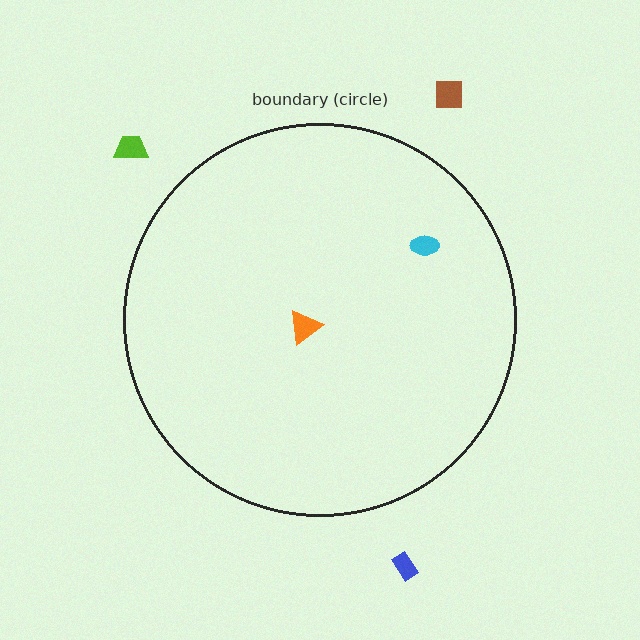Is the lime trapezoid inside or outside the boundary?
Outside.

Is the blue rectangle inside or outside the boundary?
Outside.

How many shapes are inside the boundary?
2 inside, 3 outside.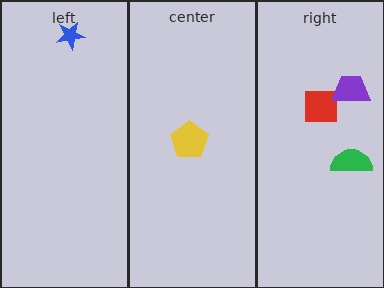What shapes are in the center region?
The yellow pentagon.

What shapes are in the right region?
The red square, the purple trapezoid, the green semicircle.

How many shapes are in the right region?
3.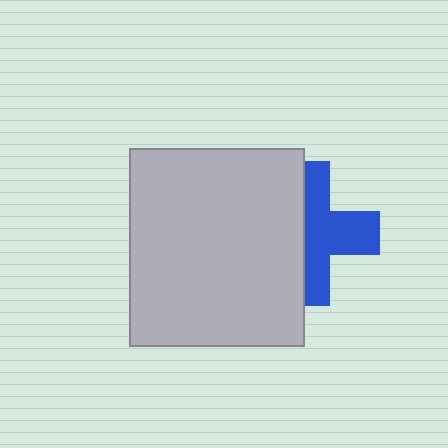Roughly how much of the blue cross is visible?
About half of it is visible (roughly 53%).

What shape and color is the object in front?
The object in front is a light gray rectangle.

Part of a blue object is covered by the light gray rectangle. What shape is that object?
It is a cross.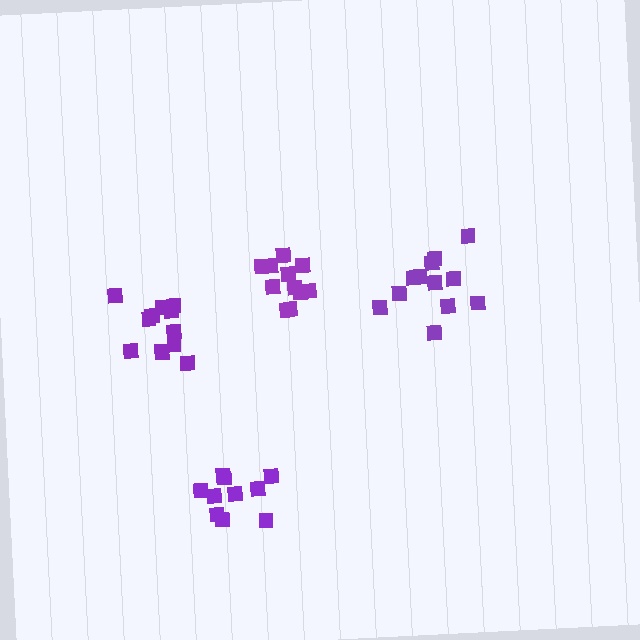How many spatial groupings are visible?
There are 4 spatial groupings.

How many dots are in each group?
Group 1: 11 dots, Group 2: 10 dots, Group 3: 12 dots, Group 4: 12 dots (45 total).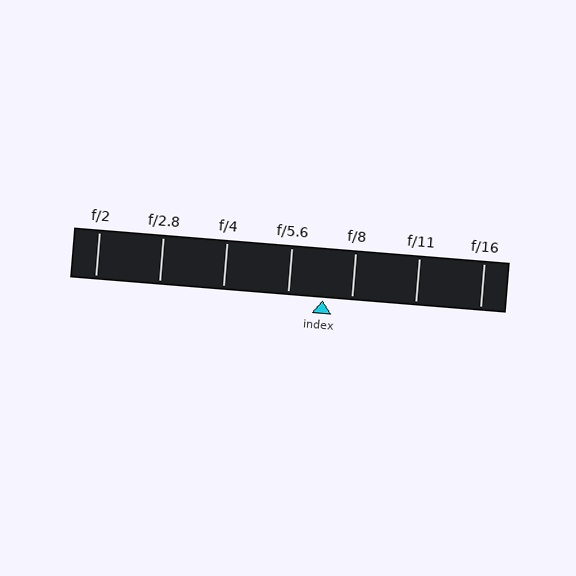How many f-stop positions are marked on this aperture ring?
There are 7 f-stop positions marked.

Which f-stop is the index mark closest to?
The index mark is closest to f/8.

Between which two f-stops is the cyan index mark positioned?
The index mark is between f/5.6 and f/8.